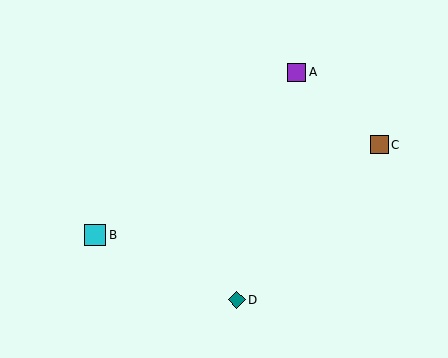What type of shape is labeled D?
Shape D is a teal diamond.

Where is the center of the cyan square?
The center of the cyan square is at (95, 235).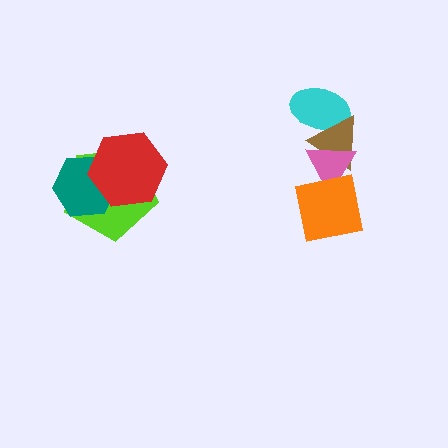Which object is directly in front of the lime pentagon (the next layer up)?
The teal hexagon is directly in front of the lime pentagon.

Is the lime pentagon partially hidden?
Yes, it is partially covered by another shape.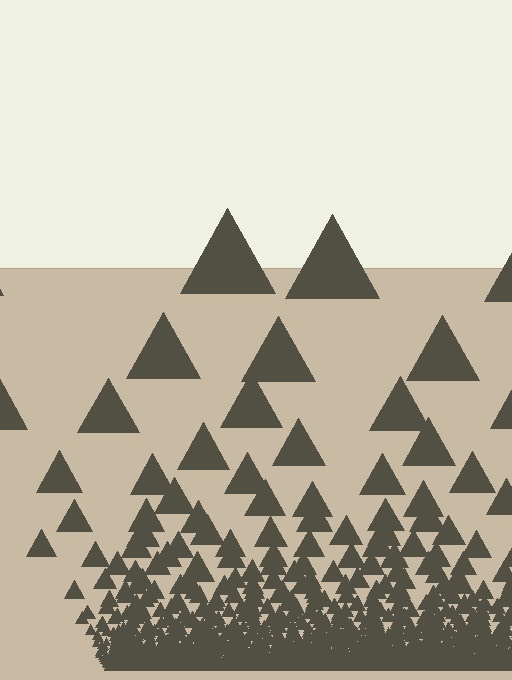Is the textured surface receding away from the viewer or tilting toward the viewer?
The surface appears to tilt toward the viewer. Texture elements get larger and sparser toward the top.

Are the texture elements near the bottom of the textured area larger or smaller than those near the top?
Smaller. The gradient is inverted — elements near the bottom are smaller and denser.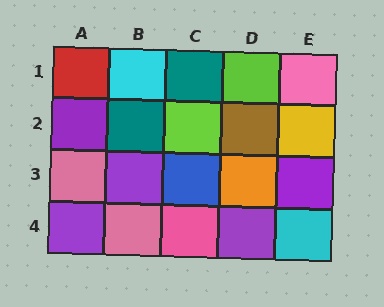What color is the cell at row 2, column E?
Yellow.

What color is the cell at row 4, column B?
Pink.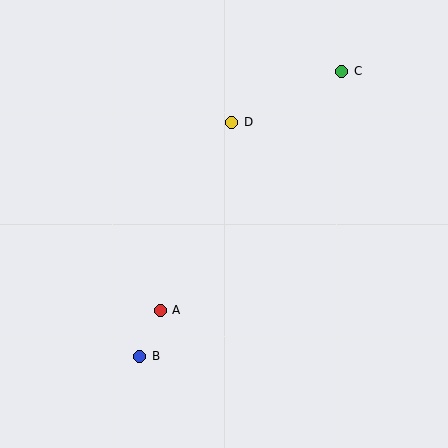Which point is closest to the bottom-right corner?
Point A is closest to the bottom-right corner.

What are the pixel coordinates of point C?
Point C is at (342, 71).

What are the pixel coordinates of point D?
Point D is at (232, 122).